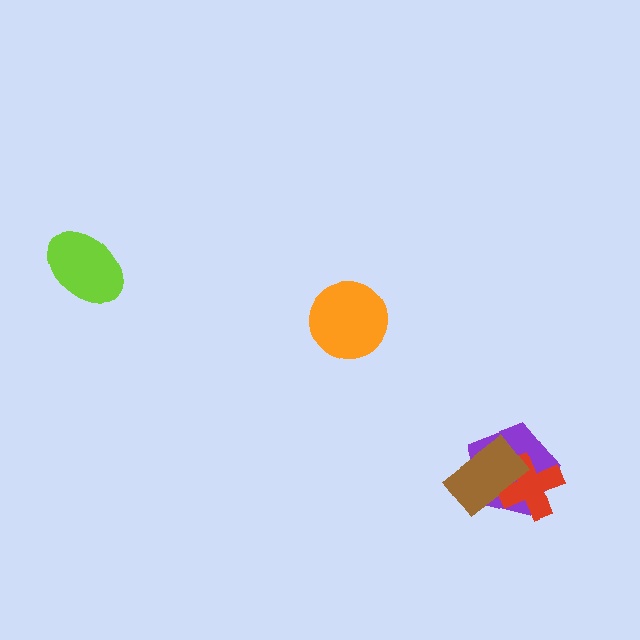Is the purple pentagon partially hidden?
Yes, it is partially covered by another shape.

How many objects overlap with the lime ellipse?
0 objects overlap with the lime ellipse.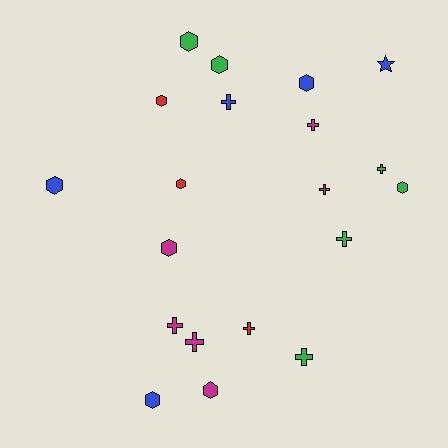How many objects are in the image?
There are 20 objects.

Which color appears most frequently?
Magenta, with 6 objects.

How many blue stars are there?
There is 1 blue star.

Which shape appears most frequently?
Hexagon, with 10 objects.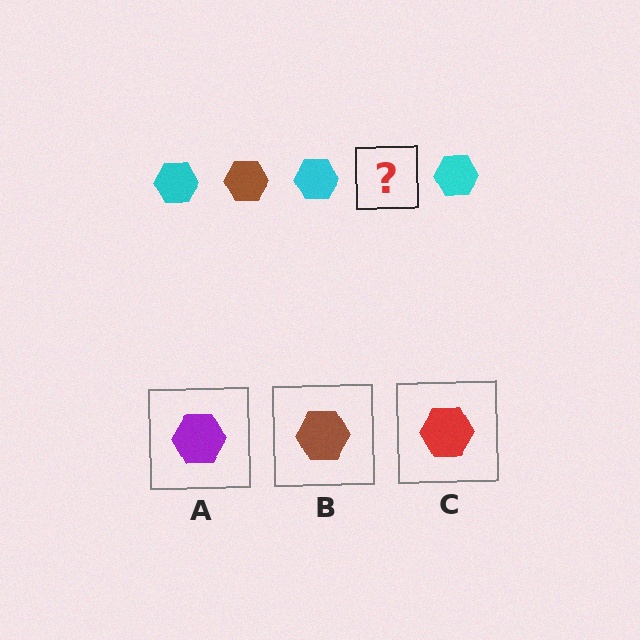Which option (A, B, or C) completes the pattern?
B.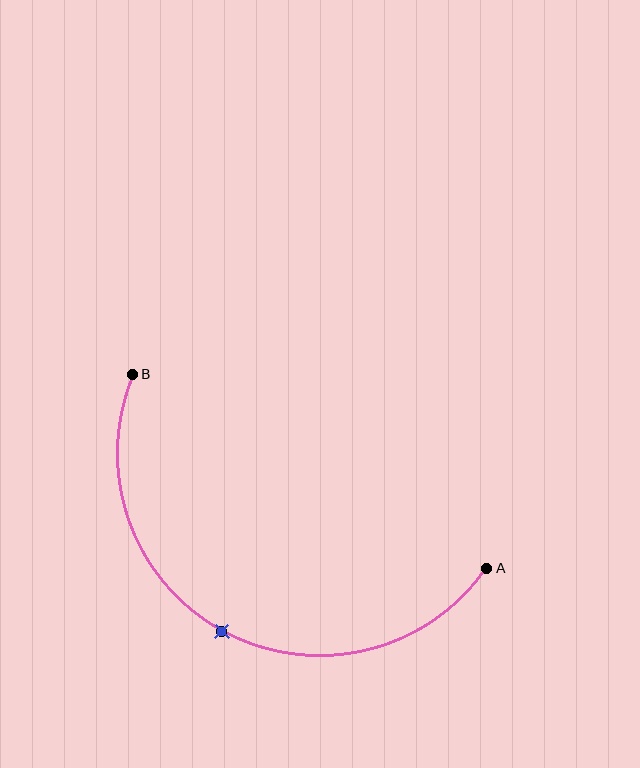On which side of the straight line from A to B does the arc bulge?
The arc bulges below the straight line connecting A and B.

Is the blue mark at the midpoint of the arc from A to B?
Yes. The blue mark lies on the arc at equal arc-length from both A and B — it is the arc midpoint.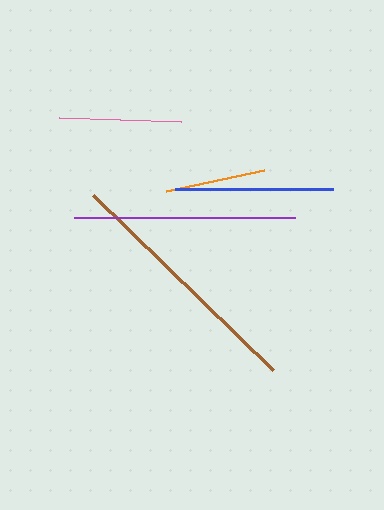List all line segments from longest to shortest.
From longest to shortest: brown, purple, blue, pink, orange.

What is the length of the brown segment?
The brown segment is approximately 251 pixels long.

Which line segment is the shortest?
The orange line is the shortest at approximately 101 pixels.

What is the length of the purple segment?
The purple segment is approximately 221 pixels long.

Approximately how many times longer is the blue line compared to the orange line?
The blue line is approximately 1.6 times the length of the orange line.